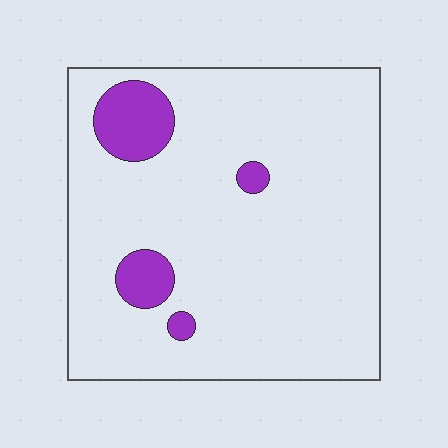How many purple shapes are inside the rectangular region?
4.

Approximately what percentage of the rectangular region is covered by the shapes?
Approximately 10%.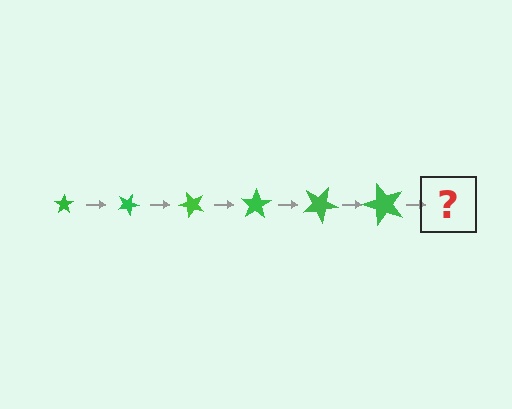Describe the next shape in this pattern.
It should be a star, larger than the previous one and rotated 150 degrees from the start.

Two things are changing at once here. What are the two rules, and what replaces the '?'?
The two rules are that the star grows larger each step and it rotates 25 degrees each step. The '?' should be a star, larger than the previous one and rotated 150 degrees from the start.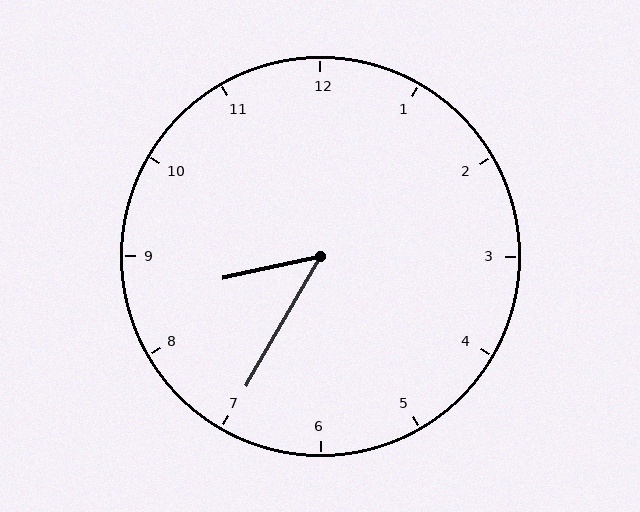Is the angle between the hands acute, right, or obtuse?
It is acute.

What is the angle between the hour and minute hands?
Approximately 48 degrees.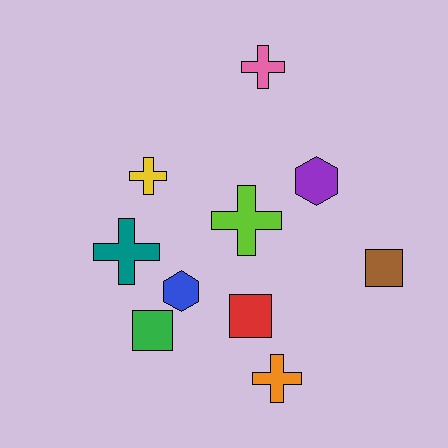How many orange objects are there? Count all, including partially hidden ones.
There is 1 orange object.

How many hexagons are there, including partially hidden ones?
There are 2 hexagons.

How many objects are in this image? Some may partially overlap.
There are 10 objects.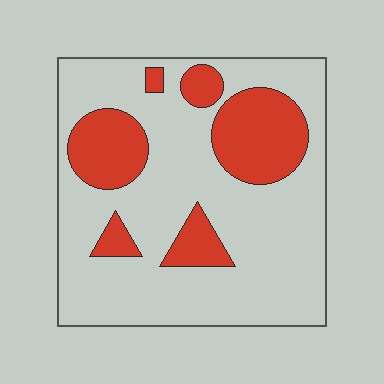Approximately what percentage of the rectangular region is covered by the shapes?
Approximately 25%.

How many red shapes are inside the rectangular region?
6.